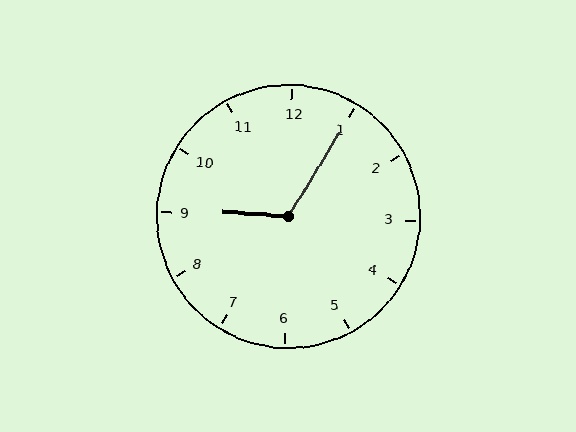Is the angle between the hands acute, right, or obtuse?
It is obtuse.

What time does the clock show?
9:05.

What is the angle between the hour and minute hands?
Approximately 118 degrees.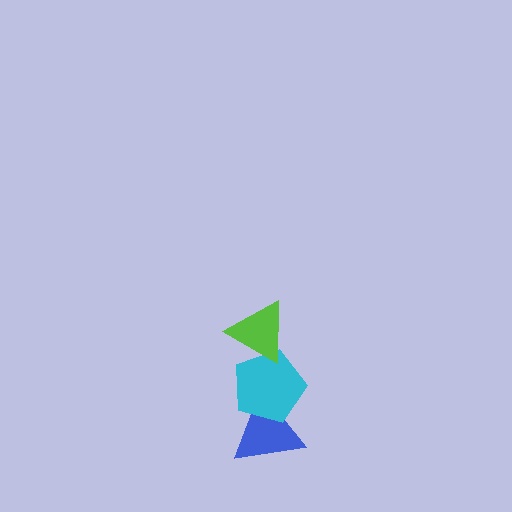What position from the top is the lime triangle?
The lime triangle is 1st from the top.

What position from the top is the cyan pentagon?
The cyan pentagon is 2nd from the top.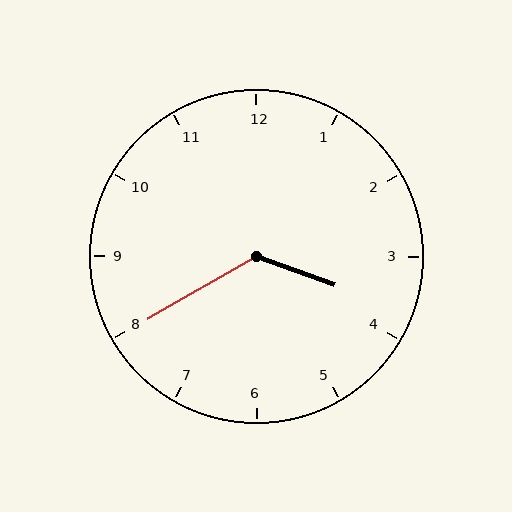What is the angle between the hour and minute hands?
Approximately 130 degrees.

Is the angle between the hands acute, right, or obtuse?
It is obtuse.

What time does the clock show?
3:40.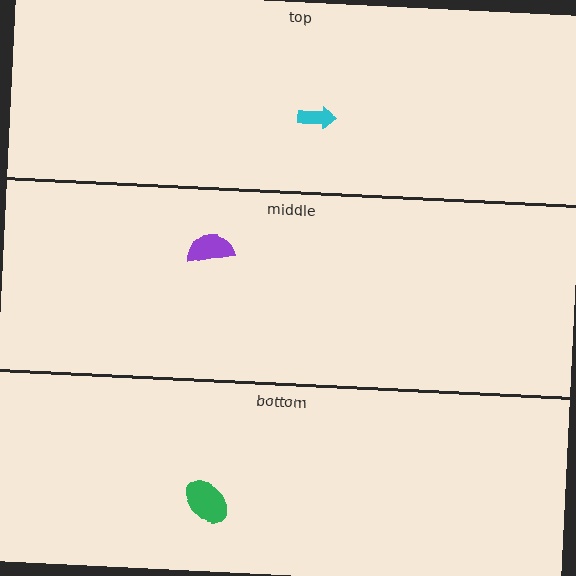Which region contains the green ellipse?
The bottom region.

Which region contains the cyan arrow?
The top region.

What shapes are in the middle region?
The purple semicircle.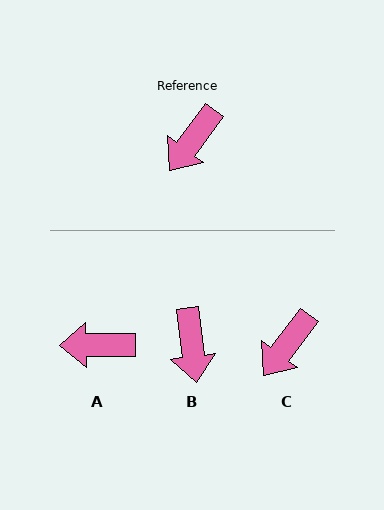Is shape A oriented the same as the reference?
No, it is off by about 53 degrees.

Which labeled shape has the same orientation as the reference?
C.